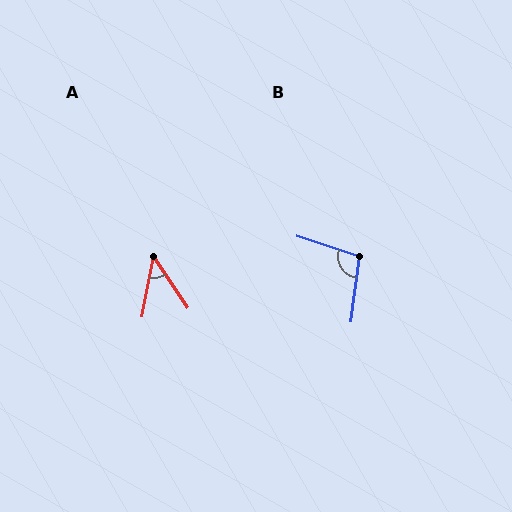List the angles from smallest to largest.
A (45°), B (101°).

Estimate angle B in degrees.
Approximately 101 degrees.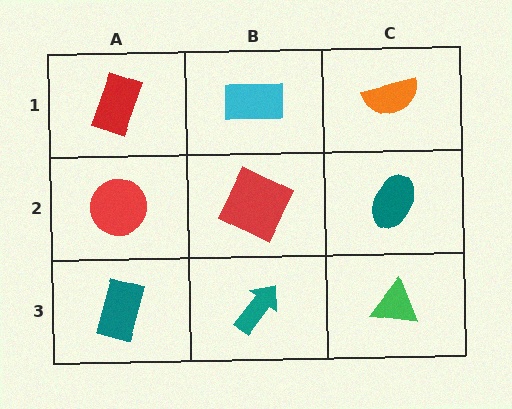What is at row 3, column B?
A teal arrow.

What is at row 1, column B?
A cyan rectangle.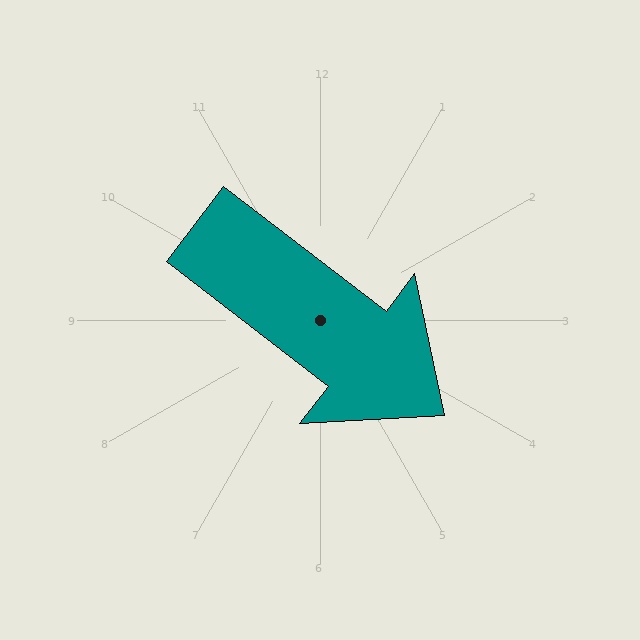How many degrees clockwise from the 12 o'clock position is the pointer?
Approximately 128 degrees.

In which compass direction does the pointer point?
Southeast.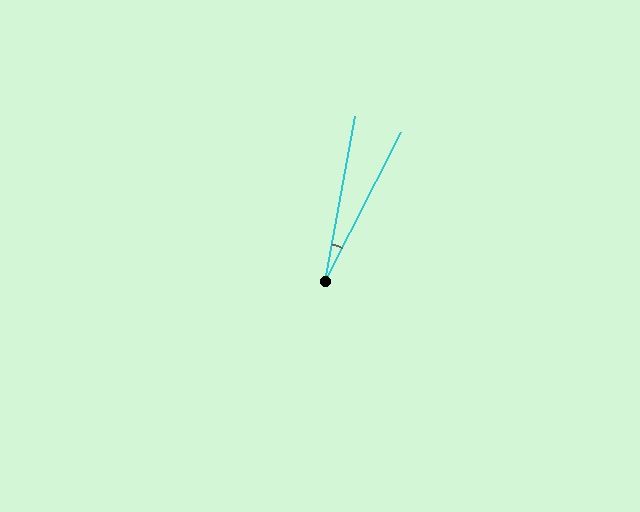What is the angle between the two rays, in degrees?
Approximately 17 degrees.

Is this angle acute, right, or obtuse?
It is acute.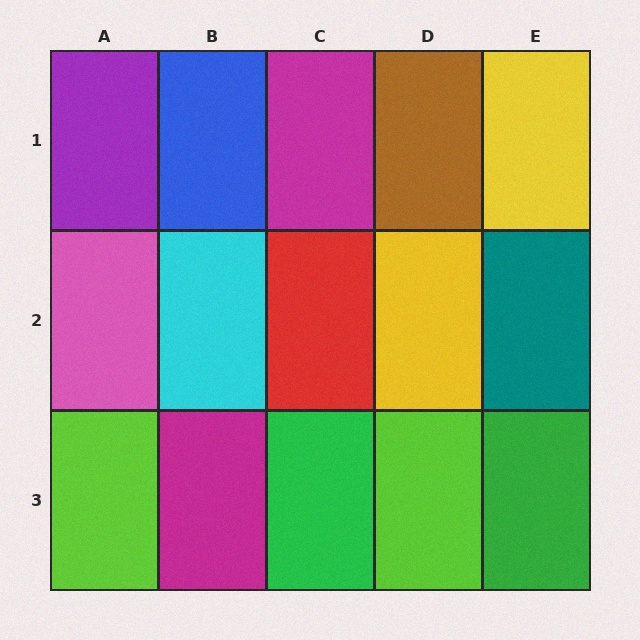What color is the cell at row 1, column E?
Yellow.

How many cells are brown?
1 cell is brown.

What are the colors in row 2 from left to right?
Pink, cyan, red, yellow, teal.